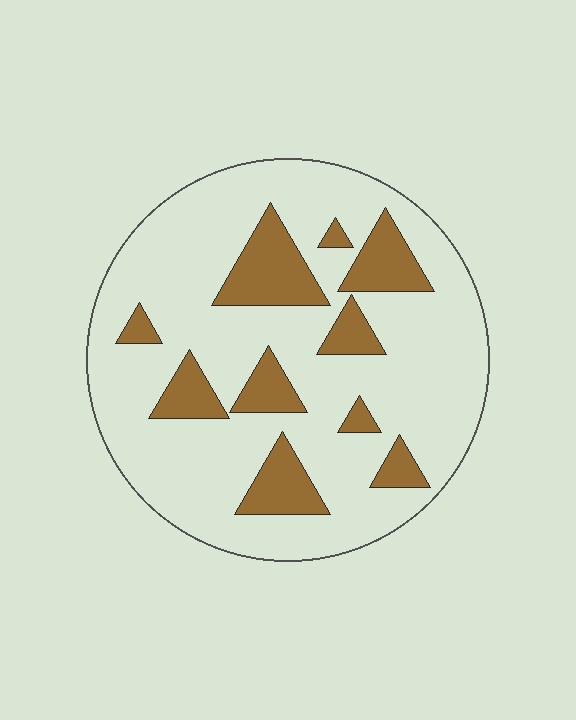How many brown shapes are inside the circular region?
10.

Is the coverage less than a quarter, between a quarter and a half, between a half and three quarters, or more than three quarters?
Less than a quarter.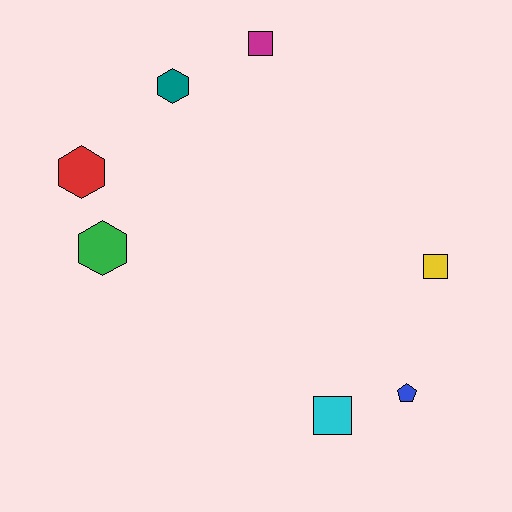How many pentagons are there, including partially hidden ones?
There is 1 pentagon.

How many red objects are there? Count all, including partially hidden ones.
There is 1 red object.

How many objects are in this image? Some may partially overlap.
There are 7 objects.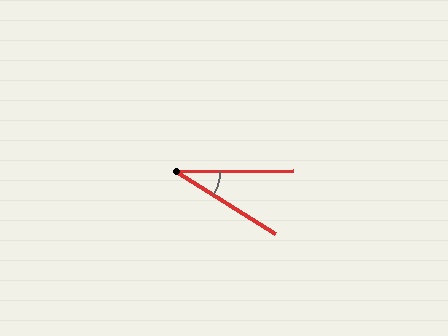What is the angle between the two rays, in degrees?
Approximately 33 degrees.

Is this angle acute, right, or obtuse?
It is acute.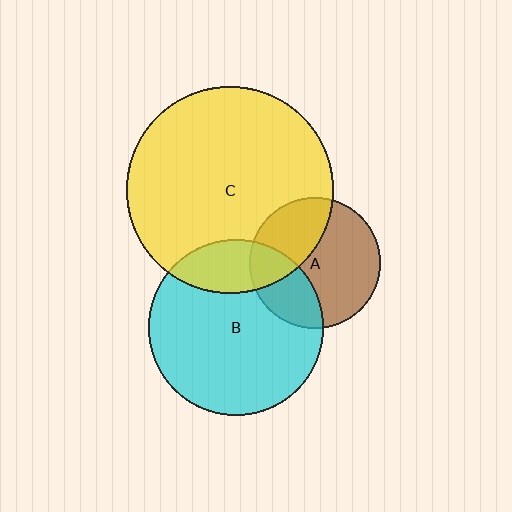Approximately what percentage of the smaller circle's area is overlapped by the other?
Approximately 35%.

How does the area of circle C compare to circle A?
Approximately 2.5 times.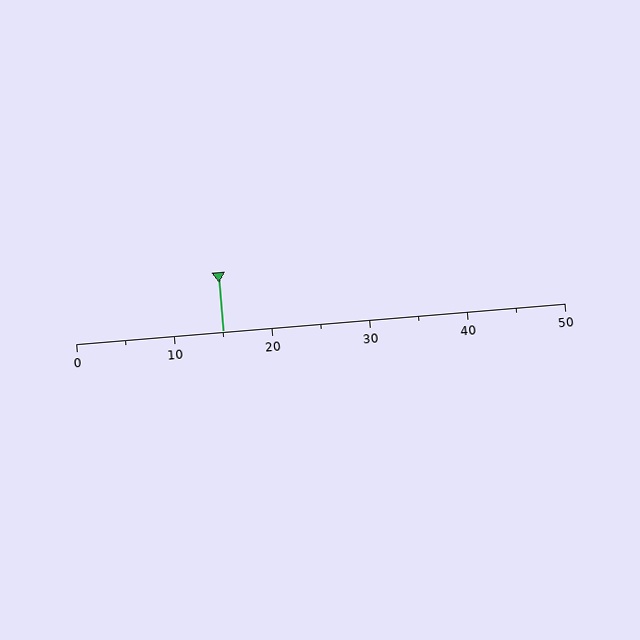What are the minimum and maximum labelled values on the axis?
The axis runs from 0 to 50.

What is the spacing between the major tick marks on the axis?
The major ticks are spaced 10 apart.